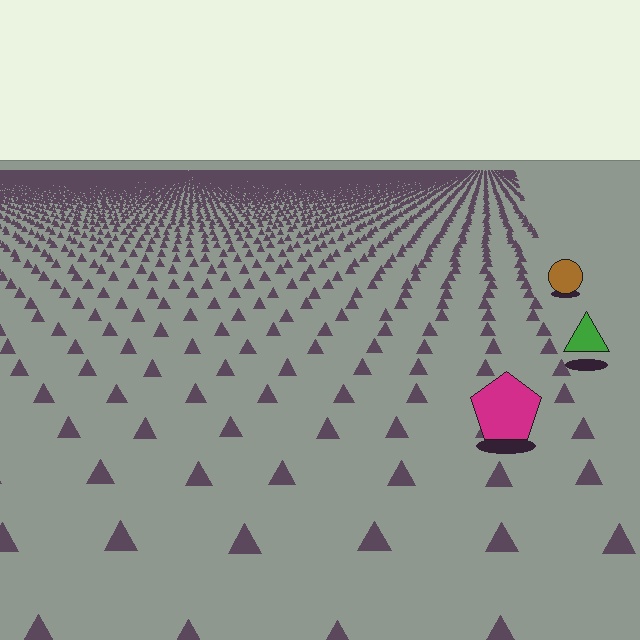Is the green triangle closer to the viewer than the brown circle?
Yes. The green triangle is closer — you can tell from the texture gradient: the ground texture is coarser near it.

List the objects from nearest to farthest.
From nearest to farthest: the magenta pentagon, the green triangle, the brown circle.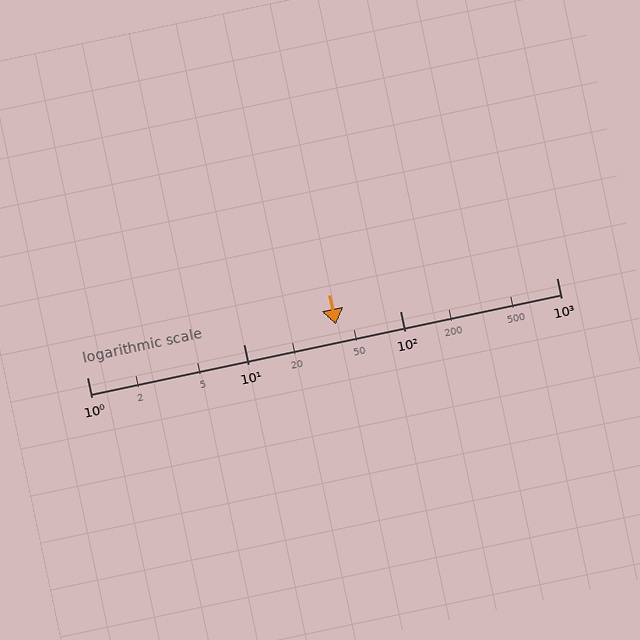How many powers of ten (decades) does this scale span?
The scale spans 3 decades, from 1 to 1000.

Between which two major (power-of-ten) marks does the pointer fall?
The pointer is between 10 and 100.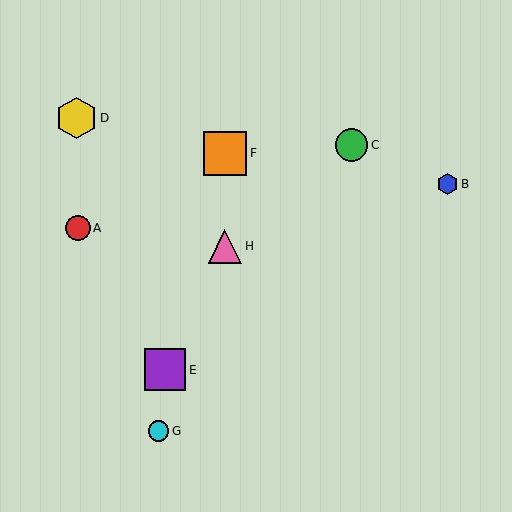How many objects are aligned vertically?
2 objects (F, H) are aligned vertically.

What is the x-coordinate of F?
Object F is at x≈225.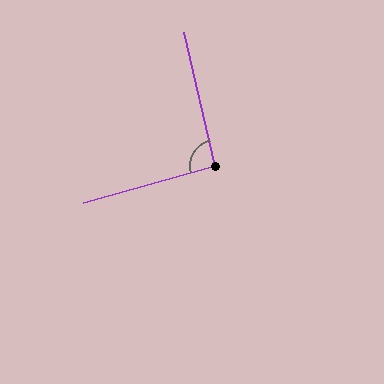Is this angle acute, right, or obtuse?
It is approximately a right angle.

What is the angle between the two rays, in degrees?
Approximately 93 degrees.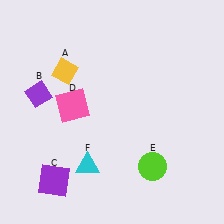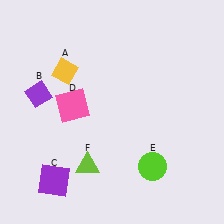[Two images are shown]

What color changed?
The triangle (F) changed from cyan in Image 1 to lime in Image 2.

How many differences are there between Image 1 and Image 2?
There is 1 difference between the two images.